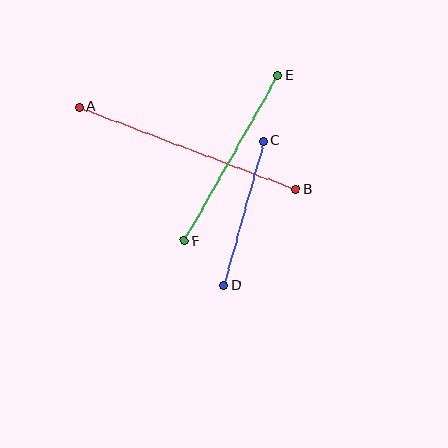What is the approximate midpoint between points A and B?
The midpoint is at approximately (187, 148) pixels.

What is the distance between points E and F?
The distance is approximately 190 pixels.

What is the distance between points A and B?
The distance is approximately 231 pixels.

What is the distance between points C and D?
The distance is approximately 149 pixels.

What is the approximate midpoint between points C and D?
The midpoint is at approximately (244, 213) pixels.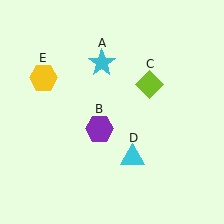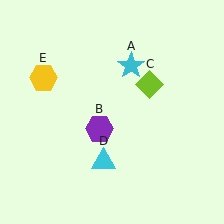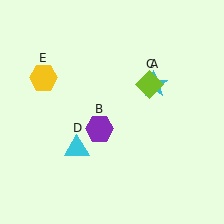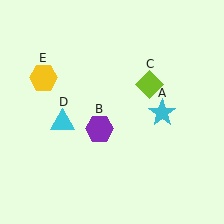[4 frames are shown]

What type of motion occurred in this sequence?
The cyan star (object A), cyan triangle (object D) rotated clockwise around the center of the scene.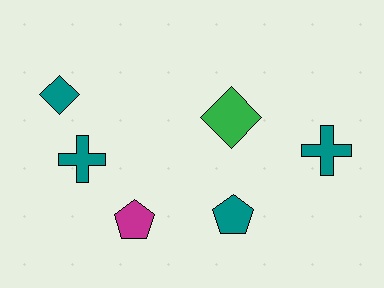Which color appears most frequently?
Teal, with 4 objects.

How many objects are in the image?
There are 6 objects.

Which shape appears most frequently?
Pentagon, with 2 objects.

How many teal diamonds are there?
There is 1 teal diamond.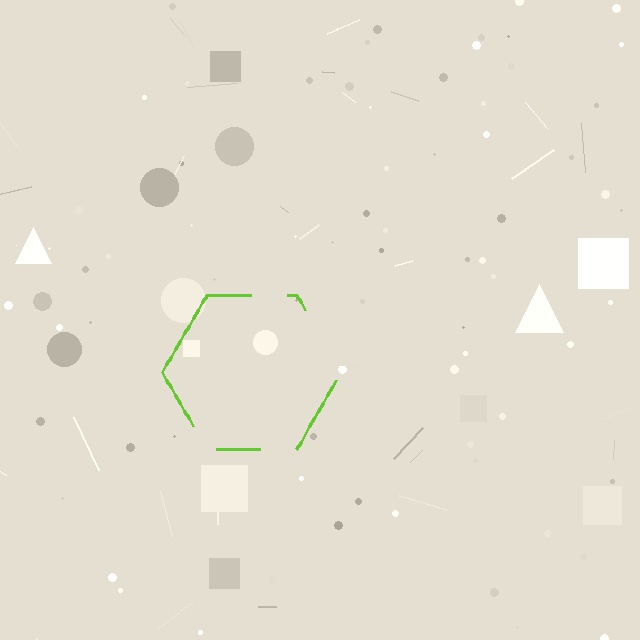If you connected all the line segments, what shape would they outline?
They would outline a hexagon.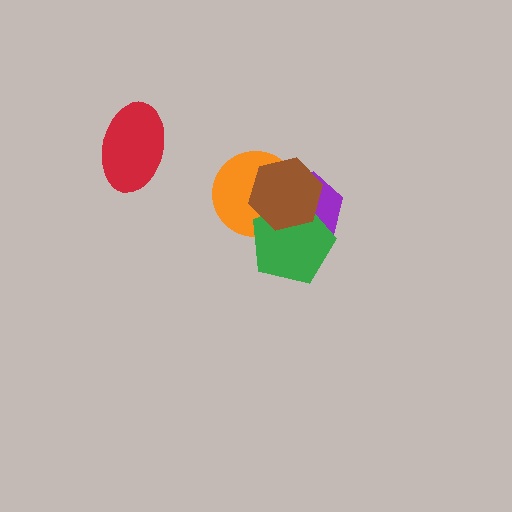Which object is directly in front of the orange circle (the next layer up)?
The green pentagon is directly in front of the orange circle.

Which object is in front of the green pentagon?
The brown hexagon is in front of the green pentagon.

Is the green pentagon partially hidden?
Yes, it is partially covered by another shape.